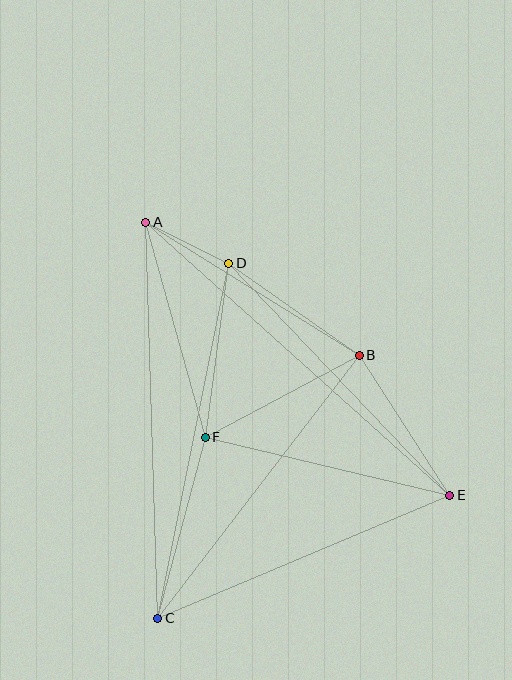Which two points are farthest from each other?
Points A and E are farthest from each other.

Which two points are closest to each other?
Points A and D are closest to each other.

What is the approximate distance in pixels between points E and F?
The distance between E and F is approximately 251 pixels.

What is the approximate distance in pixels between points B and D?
The distance between B and D is approximately 160 pixels.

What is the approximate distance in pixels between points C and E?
The distance between C and E is approximately 317 pixels.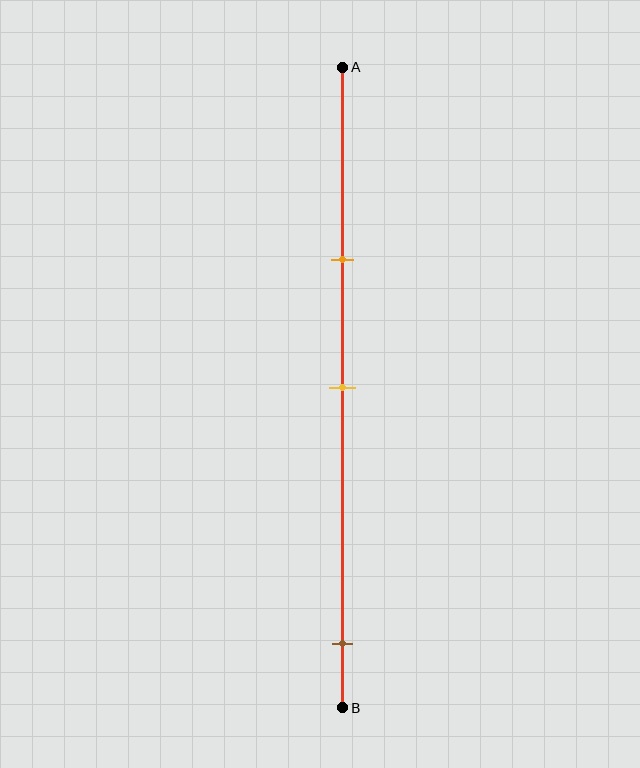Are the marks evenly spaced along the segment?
No, the marks are not evenly spaced.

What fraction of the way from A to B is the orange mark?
The orange mark is approximately 30% (0.3) of the way from A to B.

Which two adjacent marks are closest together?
The orange and yellow marks are the closest adjacent pair.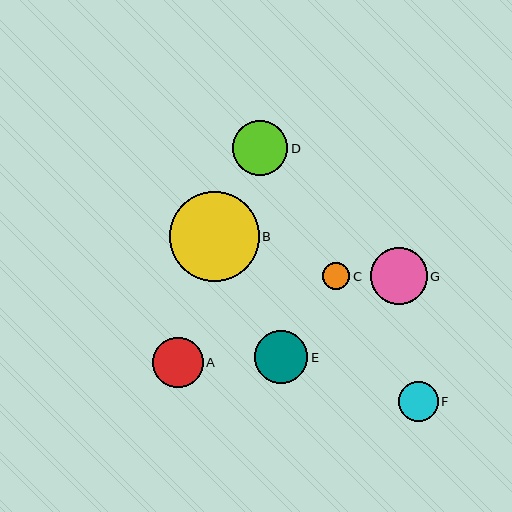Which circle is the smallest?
Circle C is the smallest with a size of approximately 27 pixels.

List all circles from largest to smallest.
From largest to smallest: B, G, D, E, A, F, C.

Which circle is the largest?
Circle B is the largest with a size of approximately 90 pixels.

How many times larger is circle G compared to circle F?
Circle G is approximately 1.4 times the size of circle F.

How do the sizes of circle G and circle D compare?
Circle G and circle D are approximately the same size.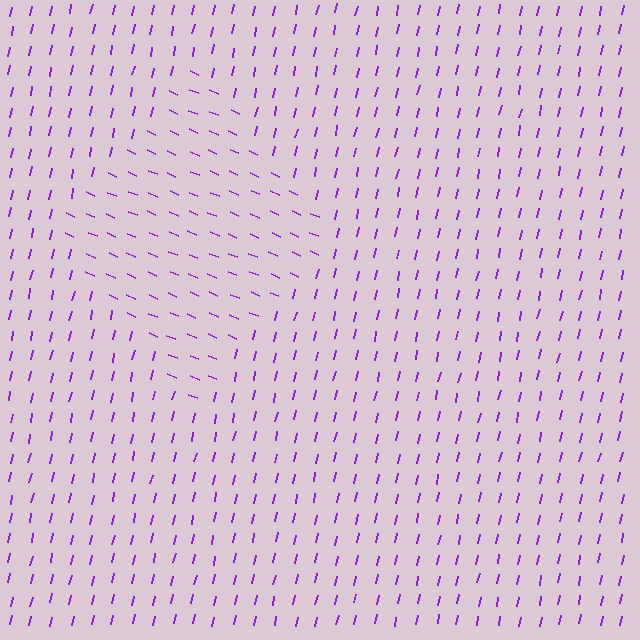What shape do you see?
I see a diamond.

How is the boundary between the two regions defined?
The boundary is defined purely by a change in line orientation (approximately 79 degrees difference). All lines are the same color and thickness.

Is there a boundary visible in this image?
Yes, there is a texture boundary formed by a change in line orientation.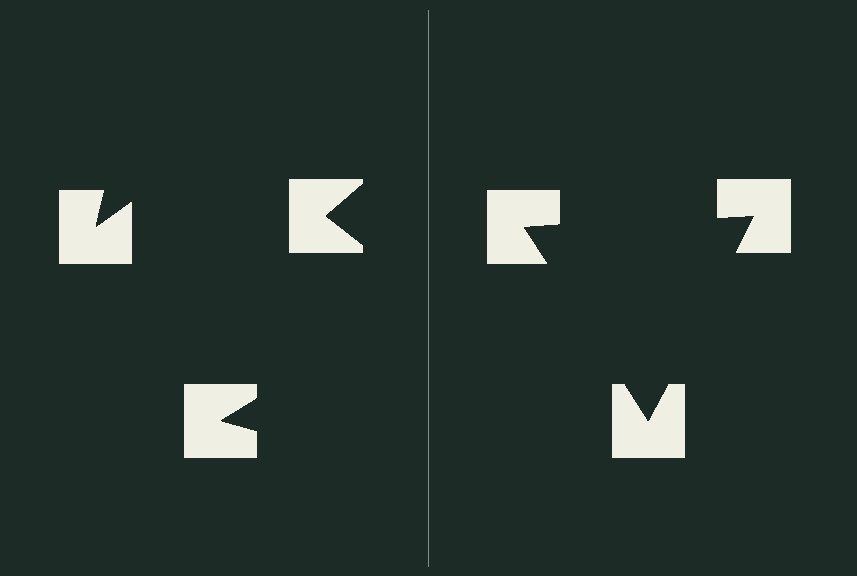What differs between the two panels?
The notched squares are positioned identically on both sides; only the wedge orientations differ. On the right they align to a triangle; on the left they are misaligned.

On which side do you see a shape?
An illusory triangle appears on the right side. On the left side the wedge cuts are rotated, so no coherent shape forms.